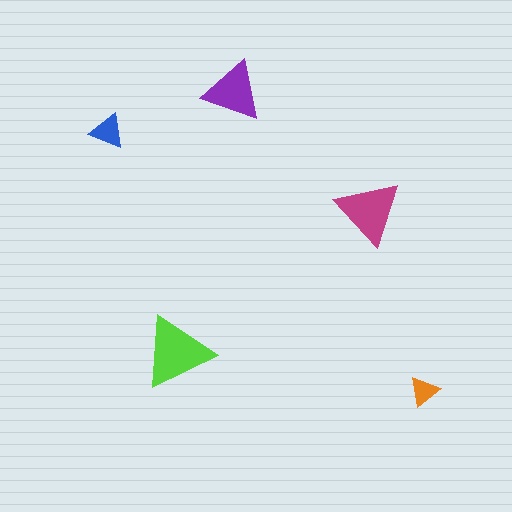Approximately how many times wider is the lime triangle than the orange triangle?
About 2.5 times wider.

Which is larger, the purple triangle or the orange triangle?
The purple one.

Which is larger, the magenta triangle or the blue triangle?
The magenta one.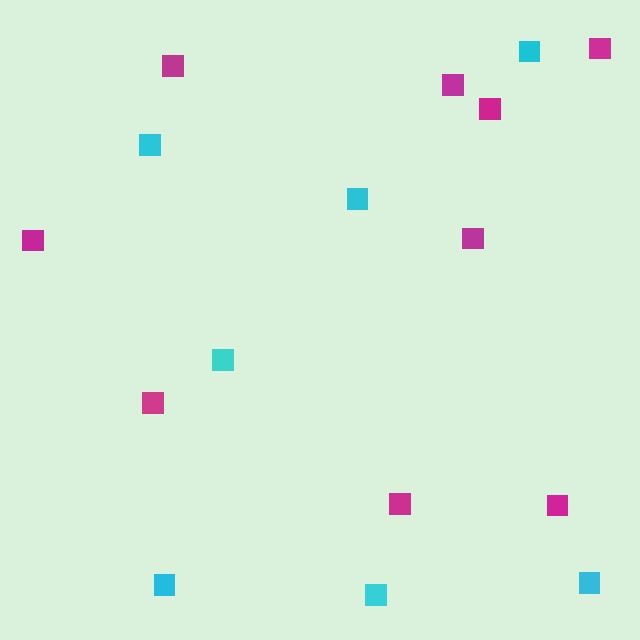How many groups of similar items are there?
There are 2 groups: one group of magenta squares (9) and one group of cyan squares (7).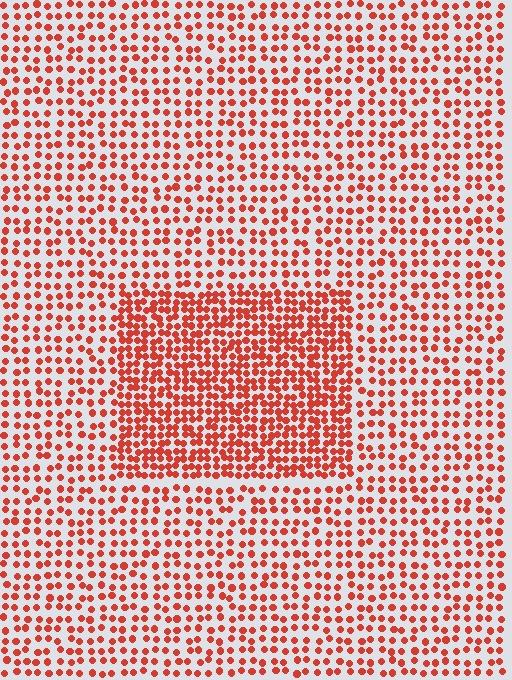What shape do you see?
I see a rectangle.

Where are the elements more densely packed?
The elements are more densely packed inside the rectangle boundary.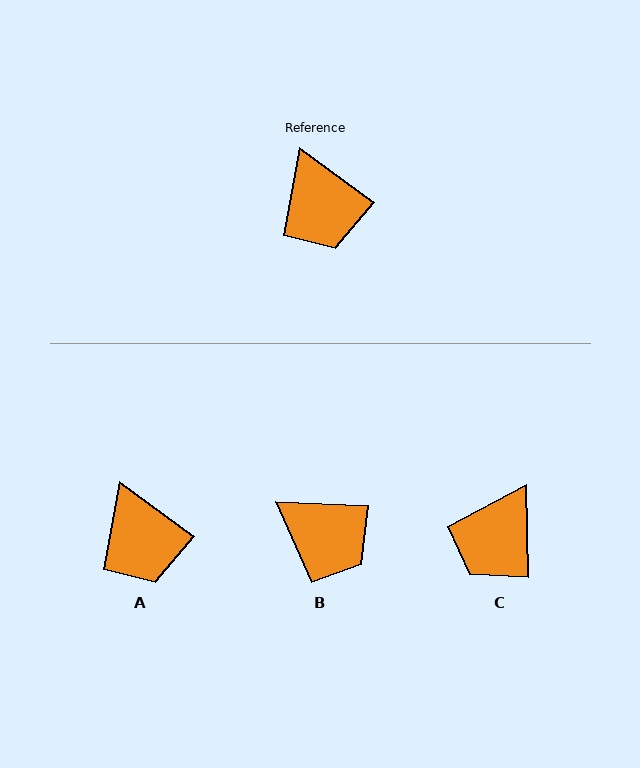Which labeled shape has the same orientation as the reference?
A.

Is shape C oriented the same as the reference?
No, it is off by about 52 degrees.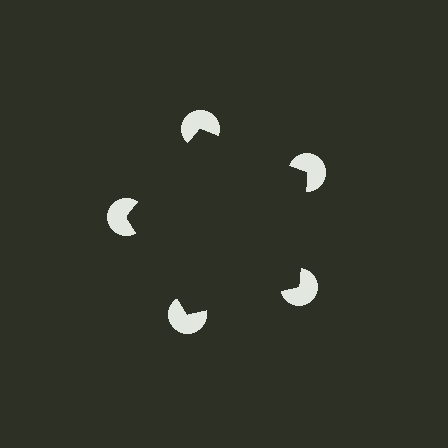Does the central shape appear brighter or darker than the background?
It typically appears slightly darker than the background, even though no actual brightness change is drawn.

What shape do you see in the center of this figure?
An illusory pentagon — its edges are inferred from the aligned wedge cuts in the pac-man discs, not physically drawn.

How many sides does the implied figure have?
5 sides.